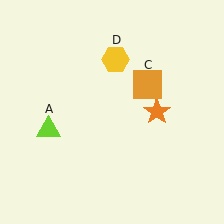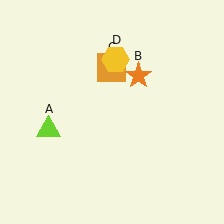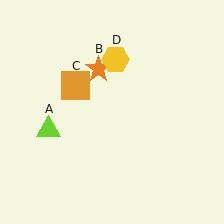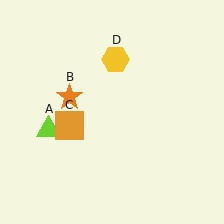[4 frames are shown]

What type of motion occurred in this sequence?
The orange star (object B), orange square (object C) rotated counterclockwise around the center of the scene.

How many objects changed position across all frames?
2 objects changed position: orange star (object B), orange square (object C).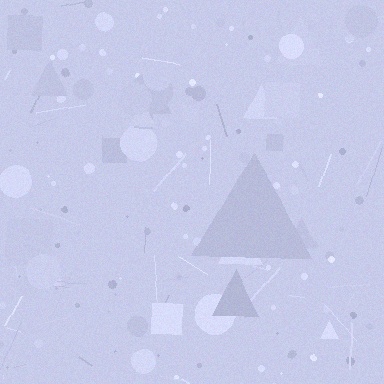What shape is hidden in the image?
A triangle is hidden in the image.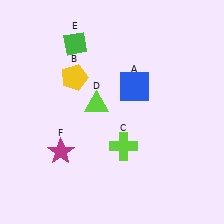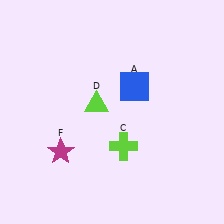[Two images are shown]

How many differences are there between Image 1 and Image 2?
There are 2 differences between the two images.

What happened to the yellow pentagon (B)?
The yellow pentagon (B) was removed in Image 2. It was in the top-left area of Image 1.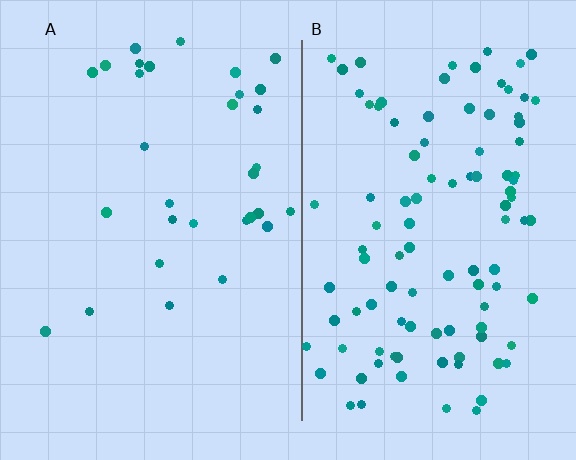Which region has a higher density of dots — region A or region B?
B (the right).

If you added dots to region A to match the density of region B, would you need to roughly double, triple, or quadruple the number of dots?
Approximately triple.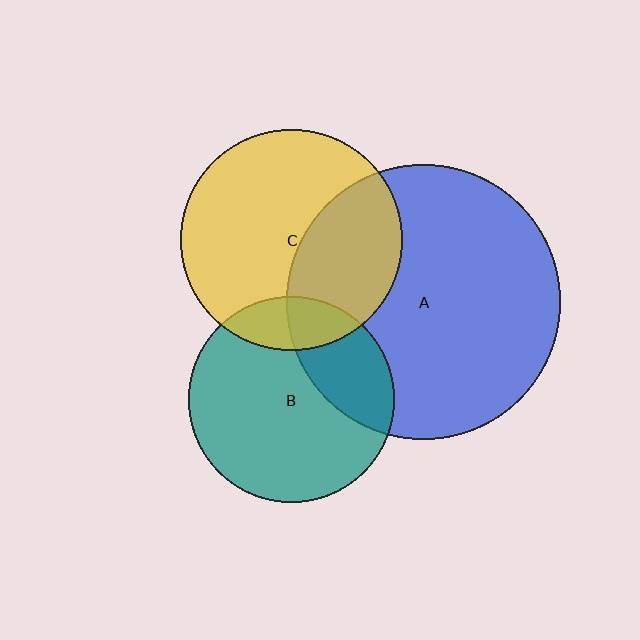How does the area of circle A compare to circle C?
Approximately 1.5 times.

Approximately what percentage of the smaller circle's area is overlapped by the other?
Approximately 35%.